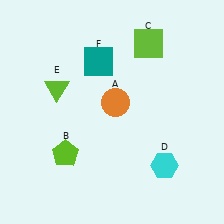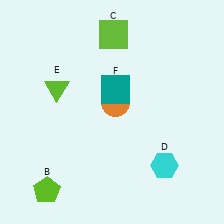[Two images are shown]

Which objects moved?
The objects that moved are: the lime pentagon (B), the lime square (C), the teal square (F).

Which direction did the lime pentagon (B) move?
The lime pentagon (B) moved down.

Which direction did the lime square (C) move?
The lime square (C) moved left.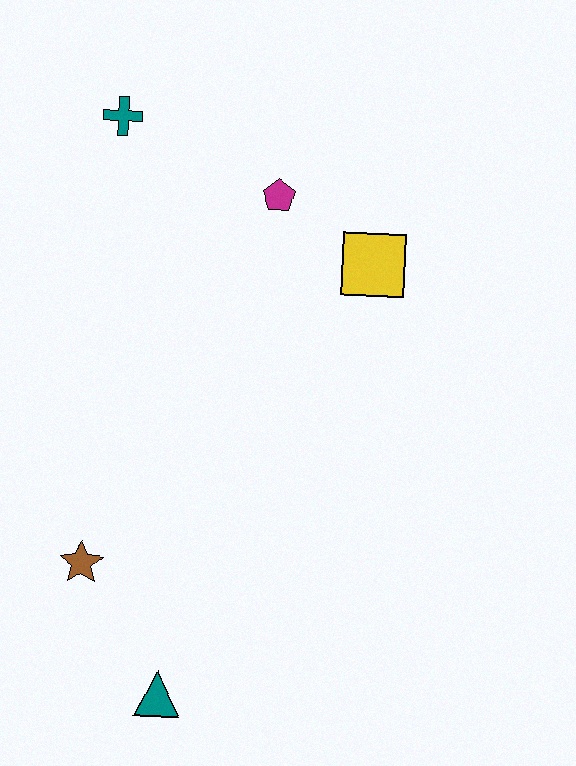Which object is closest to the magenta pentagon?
The yellow square is closest to the magenta pentagon.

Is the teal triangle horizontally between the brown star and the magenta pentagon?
Yes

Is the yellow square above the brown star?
Yes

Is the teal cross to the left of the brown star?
No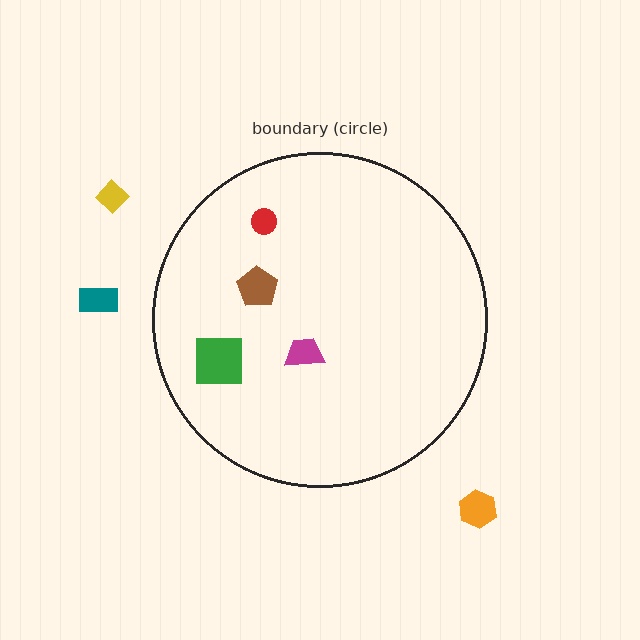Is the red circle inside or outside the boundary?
Inside.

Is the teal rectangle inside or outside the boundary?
Outside.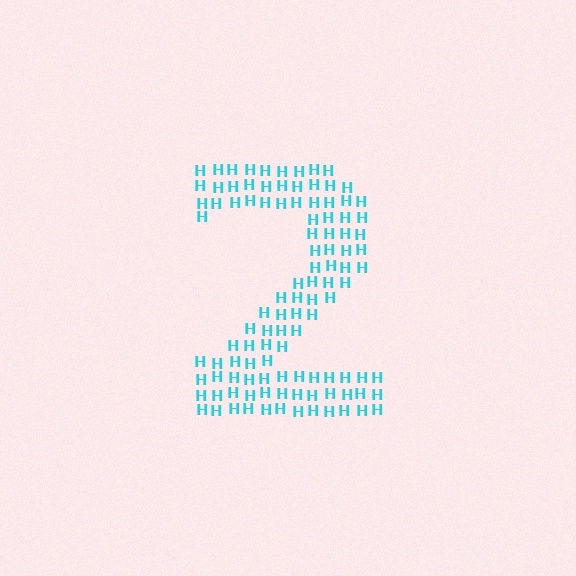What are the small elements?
The small elements are letter H's.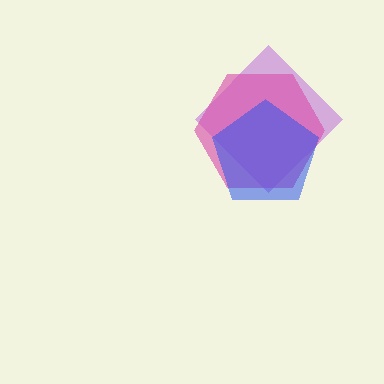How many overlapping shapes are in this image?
There are 3 overlapping shapes in the image.